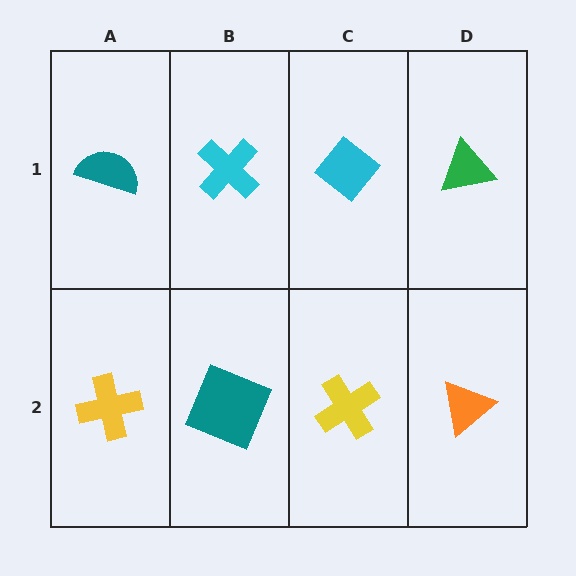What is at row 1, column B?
A cyan cross.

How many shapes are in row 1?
4 shapes.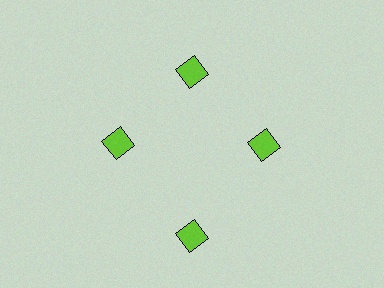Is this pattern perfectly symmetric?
No. The 4 lime diamonds are arranged in a ring, but one element near the 6 o'clock position is pushed outward from the center, breaking the 4-fold rotational symmetry.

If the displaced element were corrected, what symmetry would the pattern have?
It would have 4-fold rotational symmetry — the pattern would map onto itself every 90 degrees.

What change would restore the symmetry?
The symmetry would be restored by moving it inward, back onto the ring so that all 4 diamonds sit at equal angles and equal distance from the center.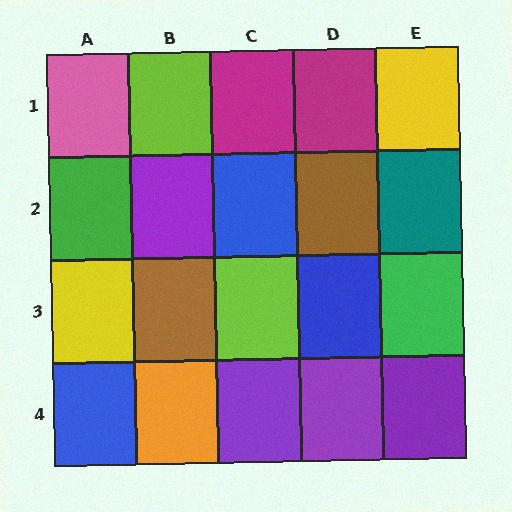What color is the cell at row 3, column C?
Lime.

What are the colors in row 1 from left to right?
Pink, lime, magenta, magenta, yellow.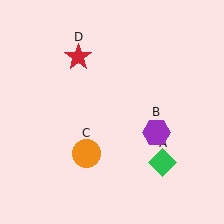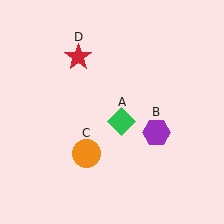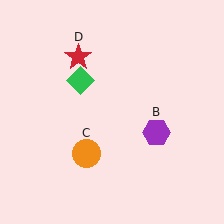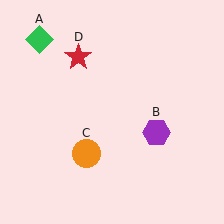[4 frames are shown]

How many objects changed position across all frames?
1 object changed position: green diamond (object A).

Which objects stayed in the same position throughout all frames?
Purple hexagon (object B) and orange circle (object C) and red star (object D) remained stationary.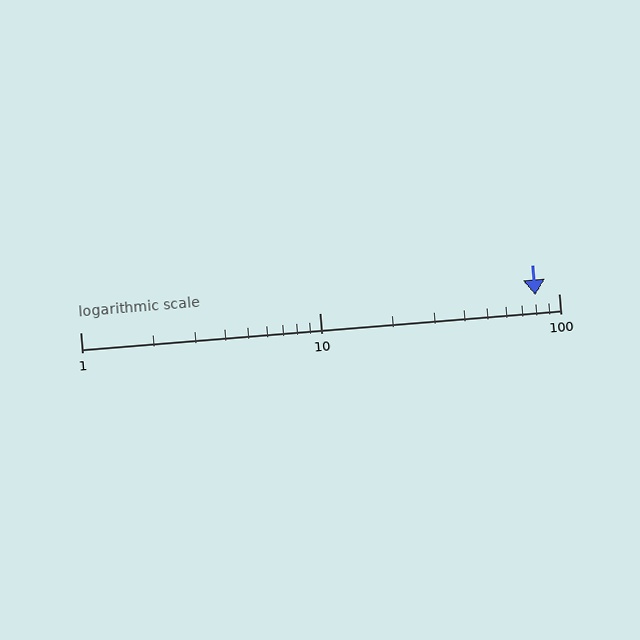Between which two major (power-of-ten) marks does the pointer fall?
The pointer is between 10 and 100.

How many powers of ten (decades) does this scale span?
The scale spans 2 decades, from 1 to 100.